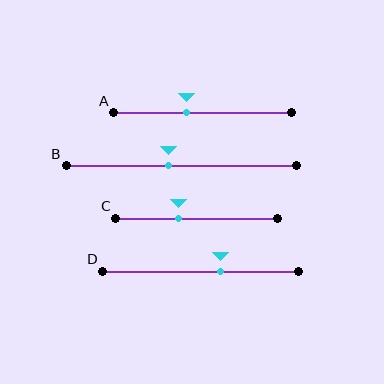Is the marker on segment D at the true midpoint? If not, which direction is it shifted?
No, the marker on segment D is shifted to the right by about 10% of the segment length.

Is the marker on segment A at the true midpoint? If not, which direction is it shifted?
No, the marker on segment A is shifted to the left by about 9% of the segment length.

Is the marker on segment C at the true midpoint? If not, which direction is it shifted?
No, the marker on segment C is shifted to the left by about 11% of the segment length.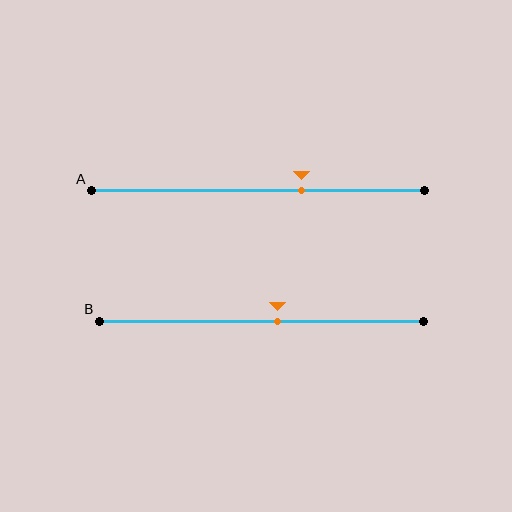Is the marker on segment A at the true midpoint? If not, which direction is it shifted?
No, the marker on segment A is shifted to the right by about 13% of the segment length.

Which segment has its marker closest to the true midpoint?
Segment B has its marker closest to the true midpoint.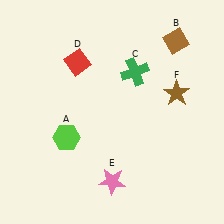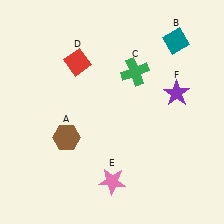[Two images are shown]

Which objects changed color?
A changed from lime to brown. B changed from brown to teal. F changed from brown to purple.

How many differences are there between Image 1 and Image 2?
There are 3 differences between the two images.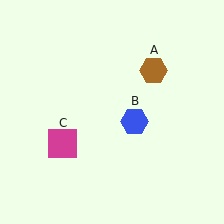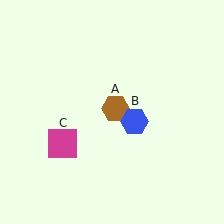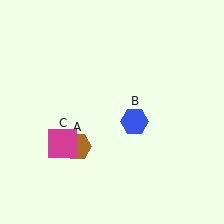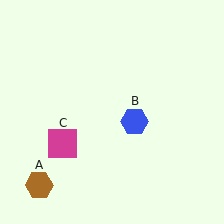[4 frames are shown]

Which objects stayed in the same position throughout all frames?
Blue hexagon (object B) and magenta square (object C) remained stationary.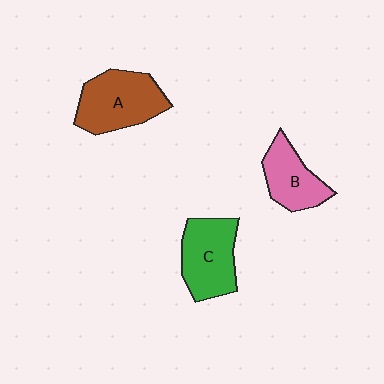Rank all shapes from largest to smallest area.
From largest to smallest: A (brown), C (green), B (pink).